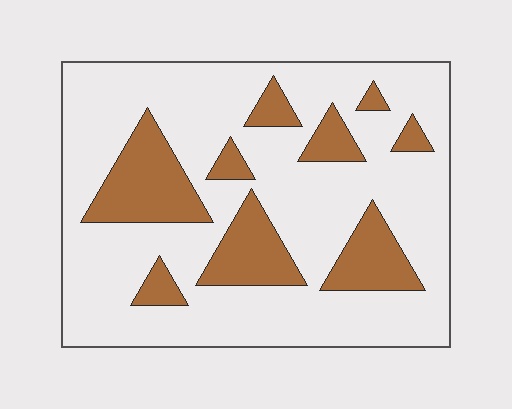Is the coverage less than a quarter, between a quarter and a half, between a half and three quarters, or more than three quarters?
Less than a quarter.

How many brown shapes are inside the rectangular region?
9.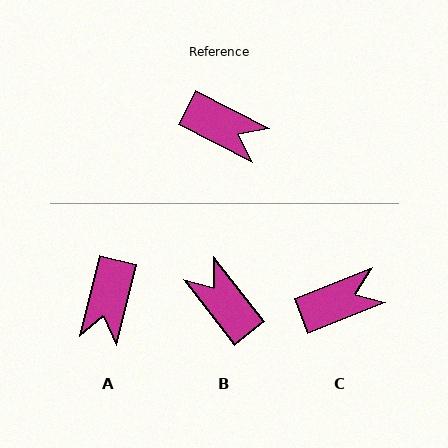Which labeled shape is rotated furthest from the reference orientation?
B, about 155 degrees away.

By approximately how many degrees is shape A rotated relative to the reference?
Approximately 77 degrees clockwise.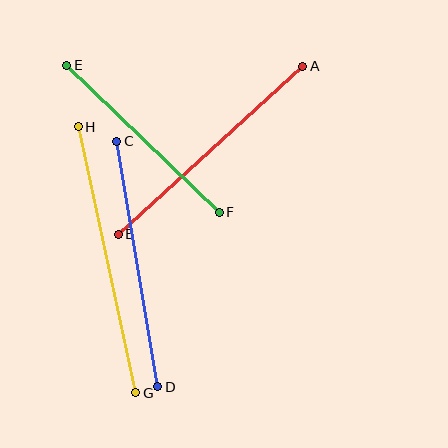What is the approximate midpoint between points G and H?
The midpoint is at approximately (107, 260) pixels.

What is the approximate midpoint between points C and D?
The midpoint is at approximately (137, 264) pixels.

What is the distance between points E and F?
The distance is approximately 212 pixels.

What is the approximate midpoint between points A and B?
The midpoint is at approximately (210, 150) pixels.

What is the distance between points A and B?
The distance is approximately 250 pixels.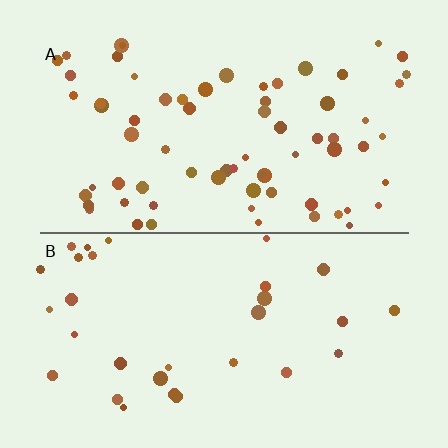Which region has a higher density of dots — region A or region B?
A (the top).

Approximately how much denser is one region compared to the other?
Approximately 2.2× — region A over region B.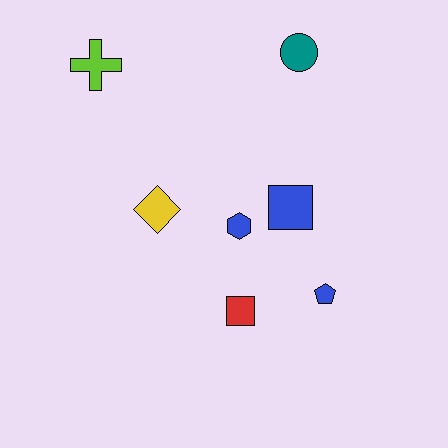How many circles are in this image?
There is 1 circle.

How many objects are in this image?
There are 7 objects.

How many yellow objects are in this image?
There is 1 yellow object.